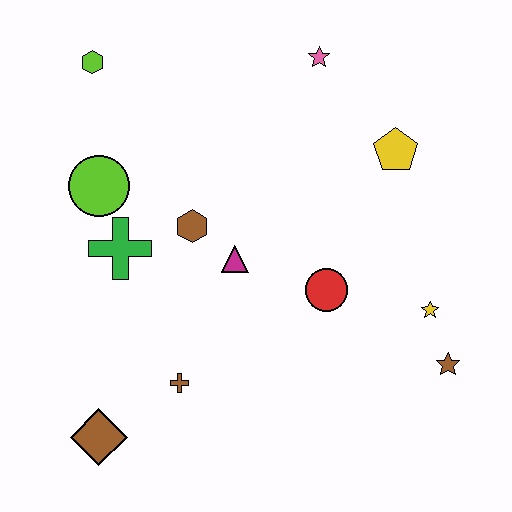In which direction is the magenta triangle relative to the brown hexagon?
The magenta triangle is to the right of the brown hexagon.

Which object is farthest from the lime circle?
The brown star is farthest from the lime circle.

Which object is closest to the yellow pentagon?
The pink star is closest to the yellow pentagon.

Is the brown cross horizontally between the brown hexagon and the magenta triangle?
No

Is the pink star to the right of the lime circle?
Yes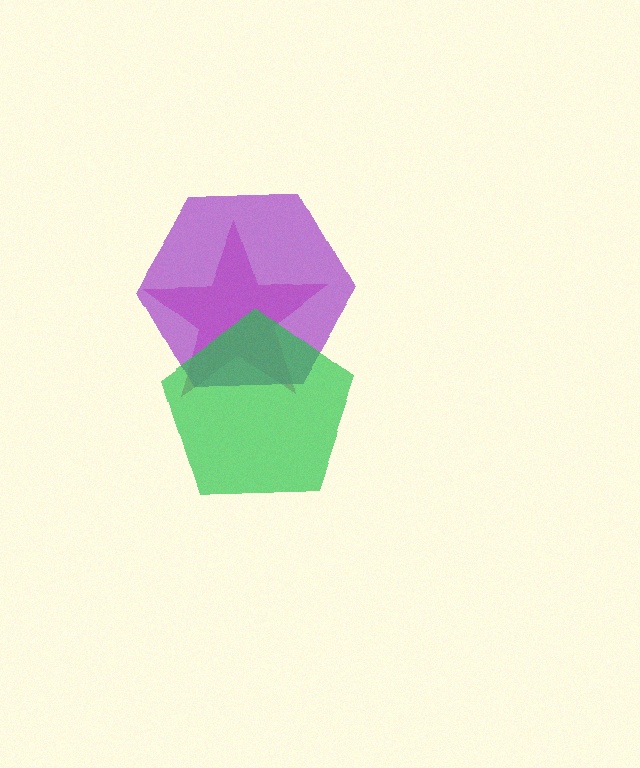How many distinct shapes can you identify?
There are 3 distinct shapes: a pink star, a purple hexagon, a green pentagon.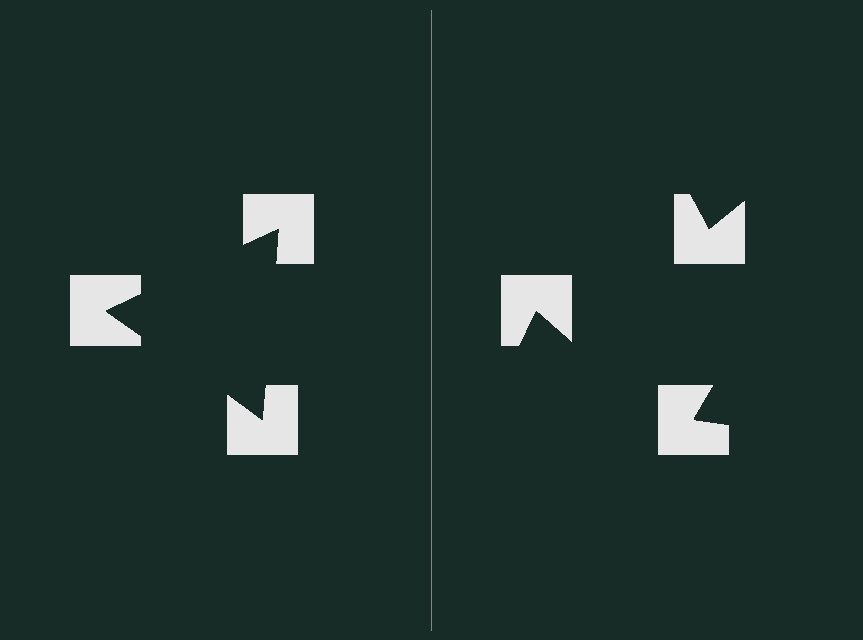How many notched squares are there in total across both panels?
6 — 3 on each side.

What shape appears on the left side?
An illusory triangle.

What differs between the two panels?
The notched squares are positioned identically on both sides; only the wedge orientations differ. On the left they align to a triangle; on the right they are misaligned.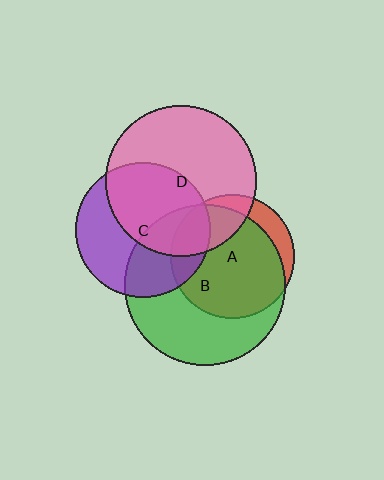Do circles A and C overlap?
Yes.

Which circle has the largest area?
Circle B (green).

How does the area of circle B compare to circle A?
Approximately 1.7 times.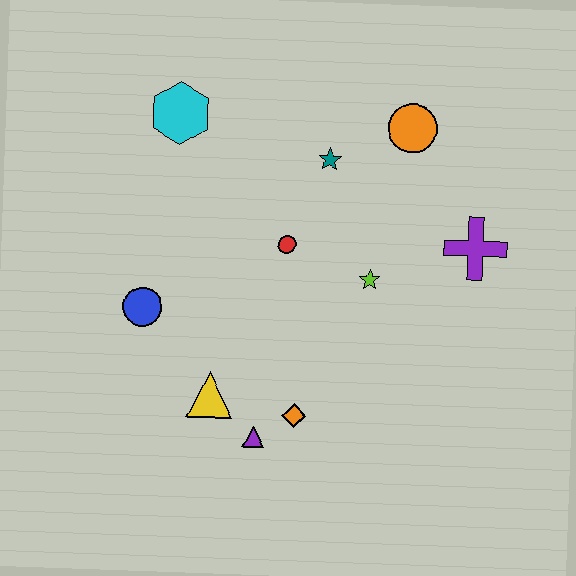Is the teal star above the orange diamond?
Yes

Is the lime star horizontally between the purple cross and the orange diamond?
Yes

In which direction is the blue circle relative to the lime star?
The blue circle is to the left of the lime star.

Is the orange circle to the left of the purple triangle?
No